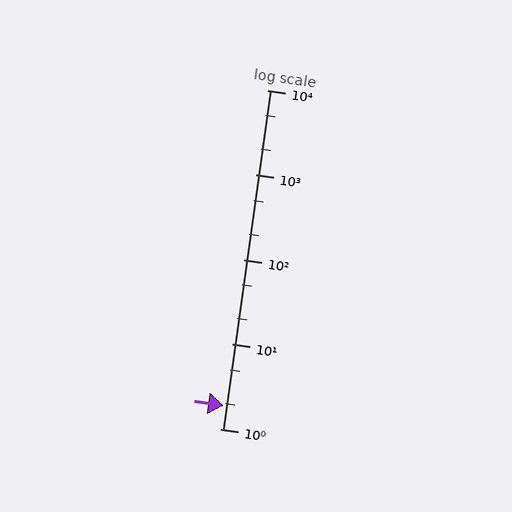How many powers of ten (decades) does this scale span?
The scale spans 4 decades, from 1 to 10000.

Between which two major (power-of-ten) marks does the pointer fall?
The pointer is between 1 and 10.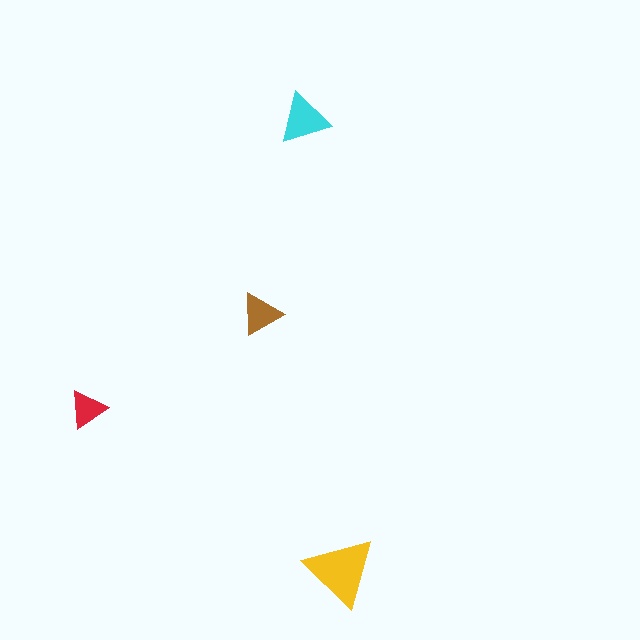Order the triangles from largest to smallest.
the yellow one, the cyan one, the brown one, the red one.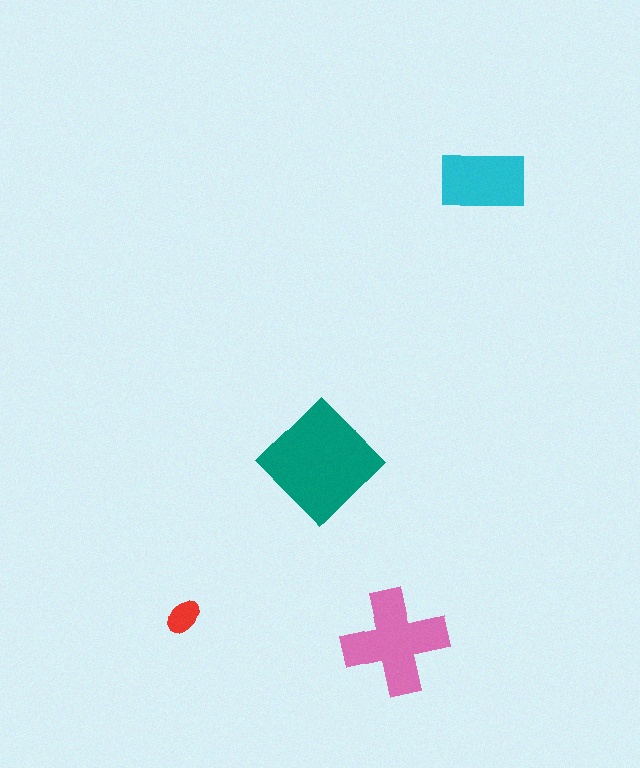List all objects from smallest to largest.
The red ellipse, the cyan rectangle, the pink cross, the teal diamond.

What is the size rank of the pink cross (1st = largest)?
2nd.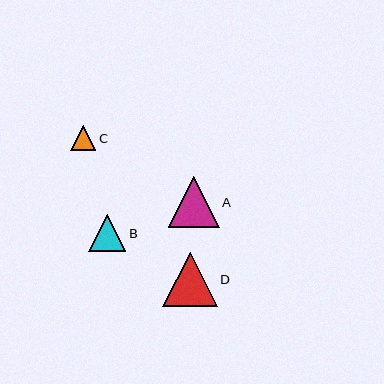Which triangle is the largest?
Triangle D is the largest with a size of approximately 54 pixels.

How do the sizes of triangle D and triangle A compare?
Triangle D and triangle A are approximately the same size.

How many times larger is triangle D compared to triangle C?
Triangle D is approximately 2.2 times the size of triangle C.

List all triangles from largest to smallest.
From largest to smallest: D, A, B, C.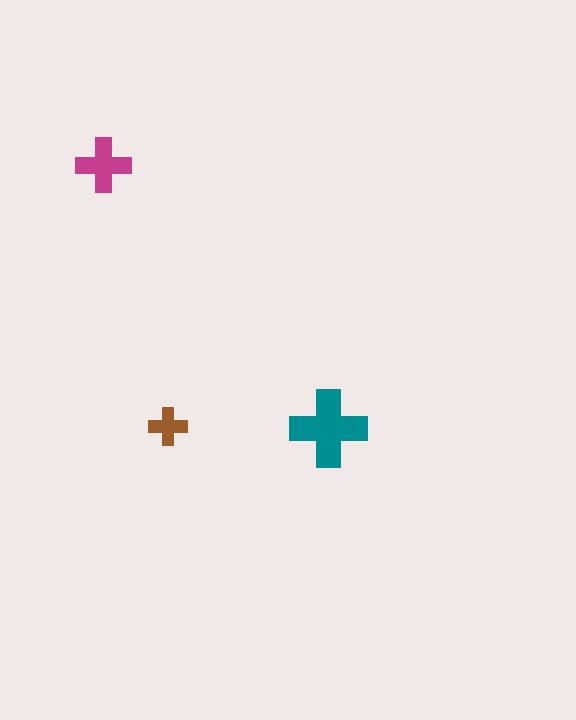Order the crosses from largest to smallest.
the teal one, the magenta one, the brown one.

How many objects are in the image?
There are 3 objects in the image.